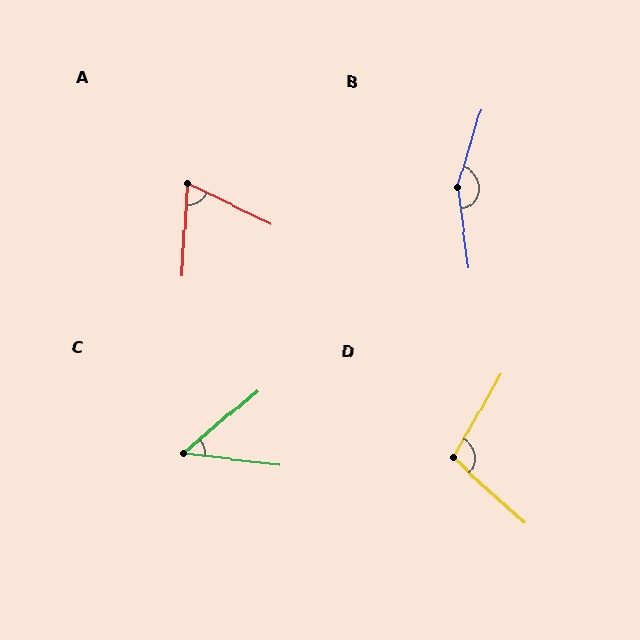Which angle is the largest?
B, at approximately 156 degrees.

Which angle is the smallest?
C, at approximately 47 degrees.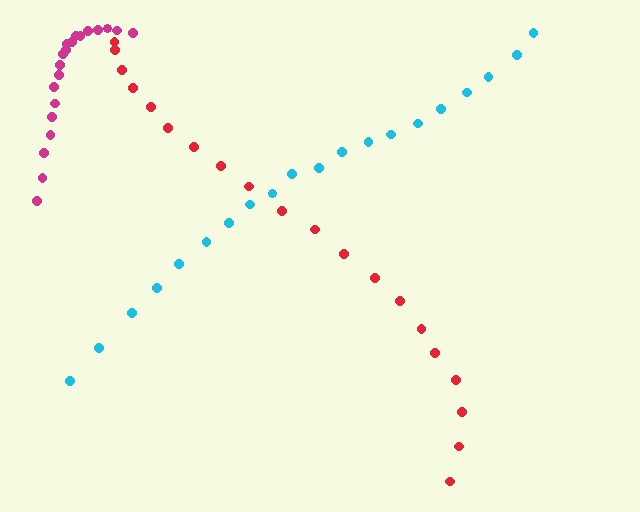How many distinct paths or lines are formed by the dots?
There are 3 distinct paths.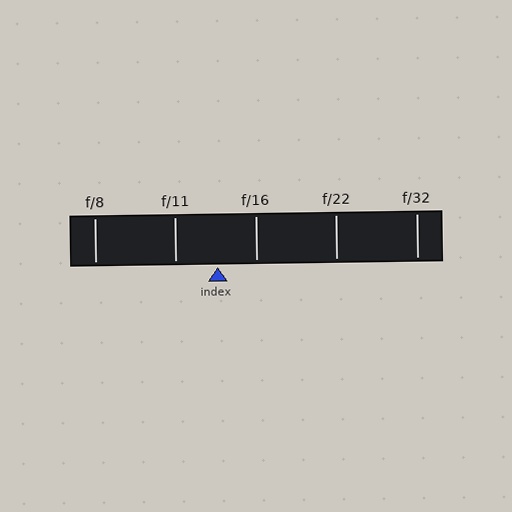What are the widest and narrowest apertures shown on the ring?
The widest aperture shown is f/8 and the narrowest is f/32.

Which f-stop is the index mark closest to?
The index mark is closest to f/16.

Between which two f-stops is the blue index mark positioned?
The index mark is between f/11 and f/16.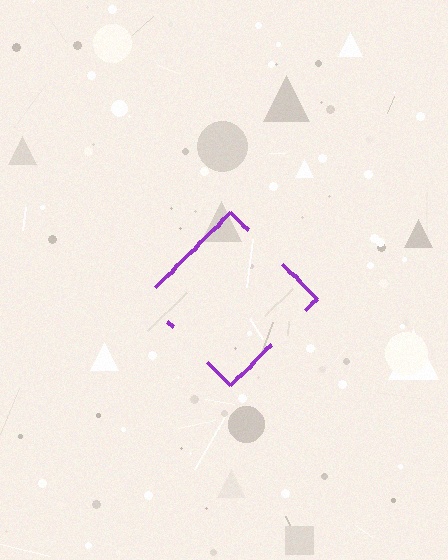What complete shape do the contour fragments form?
The contour fragments form a diamond.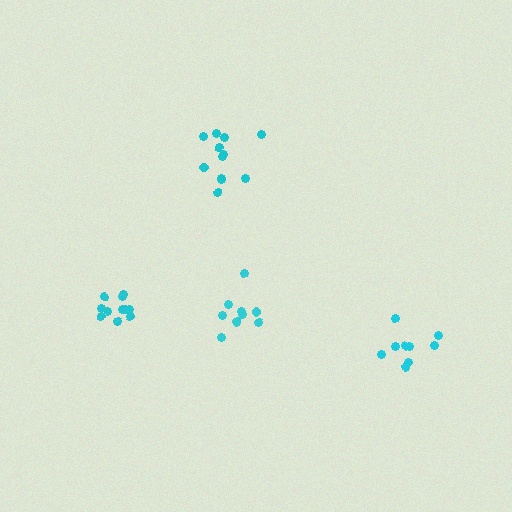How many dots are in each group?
Group 1: 12 dots, Group 2: 11 dots, Group 3: 10 dots, Group 4: 9 dots (42 total).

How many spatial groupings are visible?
There are 4 spatial groupings.